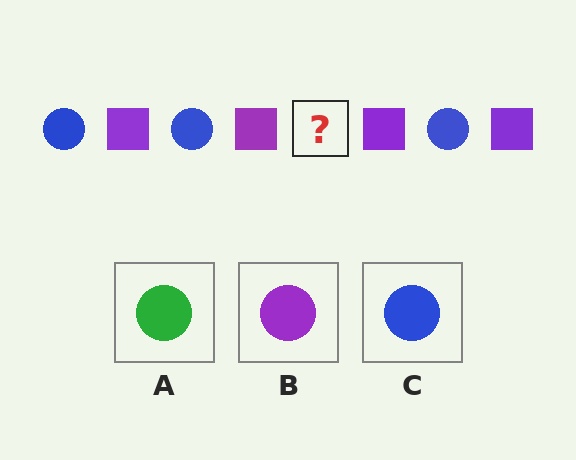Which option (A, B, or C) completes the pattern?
C.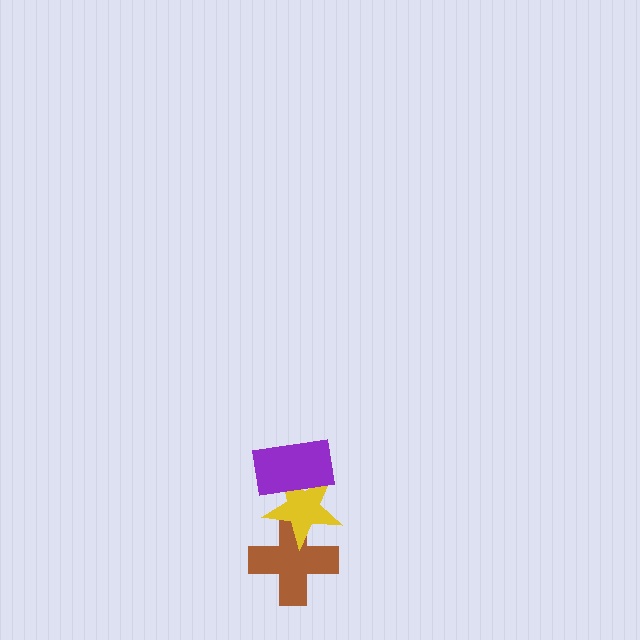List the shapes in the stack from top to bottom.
From top to bottom: the purple rectangle, the yellow star, the brown cross.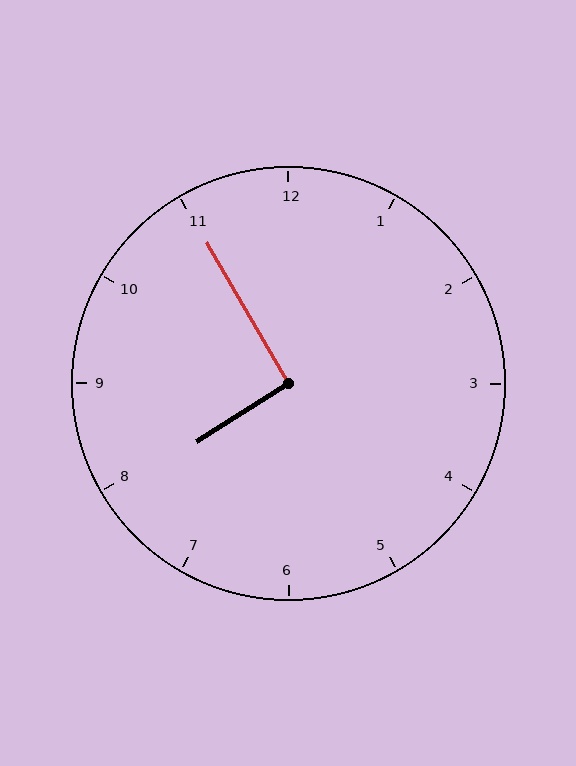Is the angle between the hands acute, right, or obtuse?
It is right.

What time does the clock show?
7:55.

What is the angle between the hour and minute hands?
Approximately 92 degrees.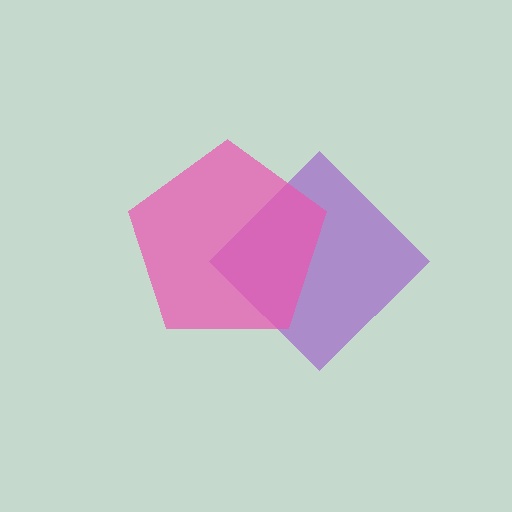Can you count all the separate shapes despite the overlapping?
Yes, there are 2 separate shapes.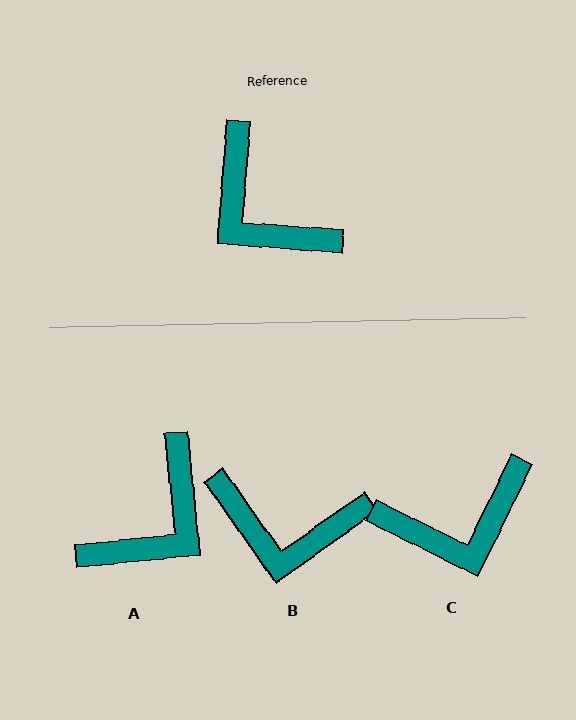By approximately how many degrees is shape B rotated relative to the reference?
Approximately 40 degrees counter-clockwise.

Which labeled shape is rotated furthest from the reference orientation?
A, about 100 degrees away.